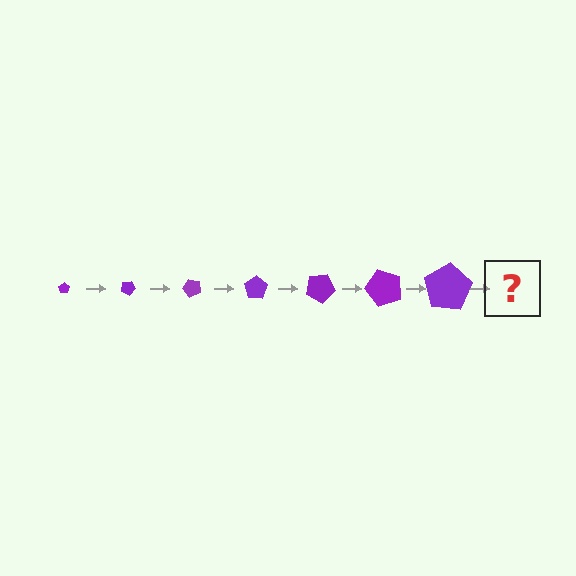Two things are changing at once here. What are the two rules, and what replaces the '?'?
The two rules are that the pentagon grows larger each step and it rotates 25 degrees each step. The '?' should be a pentagon, larger than the previous one and rotated 175 degrees from the start.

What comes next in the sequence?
The next element should be a pentagon, larger than the previous one and rotated 175 degrees from the start.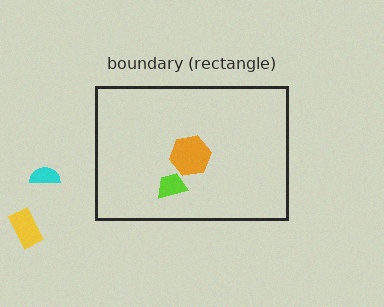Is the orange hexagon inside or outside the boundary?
Inside.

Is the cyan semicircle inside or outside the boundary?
Outside.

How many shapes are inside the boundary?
2 inside, 2 outside.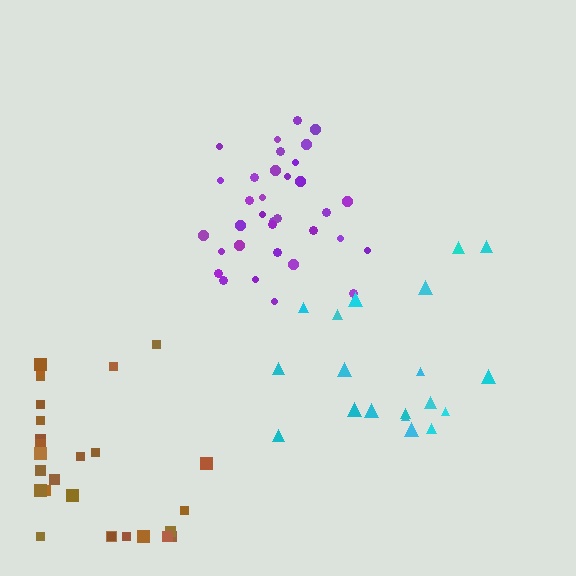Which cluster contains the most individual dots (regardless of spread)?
Purple (34).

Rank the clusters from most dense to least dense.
purple, brown, cyan.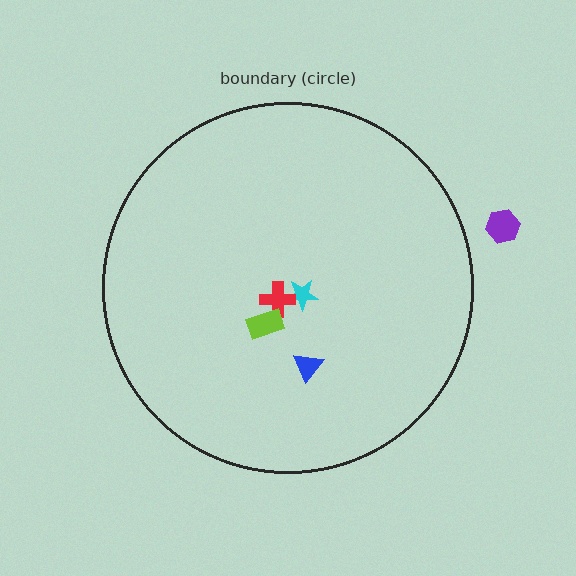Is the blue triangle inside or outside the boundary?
Inside.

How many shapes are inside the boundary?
4 inside, 1 outside.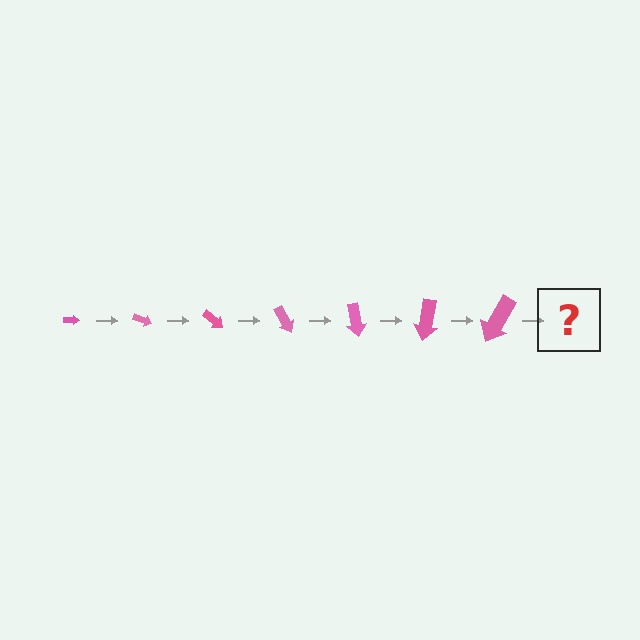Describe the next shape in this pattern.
It should be an arrow, larger than the previous one and rotated 140 degrees from the start.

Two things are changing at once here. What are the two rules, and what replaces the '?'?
The two rules are that the arrow grows larger each step and it rotates 20 degrees each step. The '?' should be an arrow, larger than the previous one and rotated 140 degrees from the start.